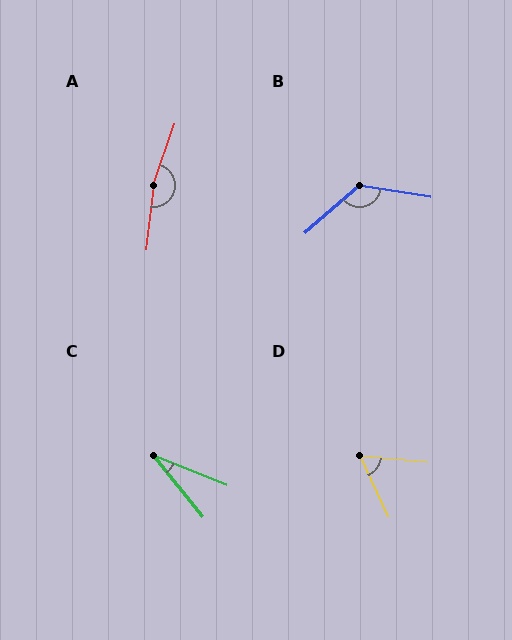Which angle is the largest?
A, at approximately 167 degrees.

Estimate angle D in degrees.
Approximately 60 degrees.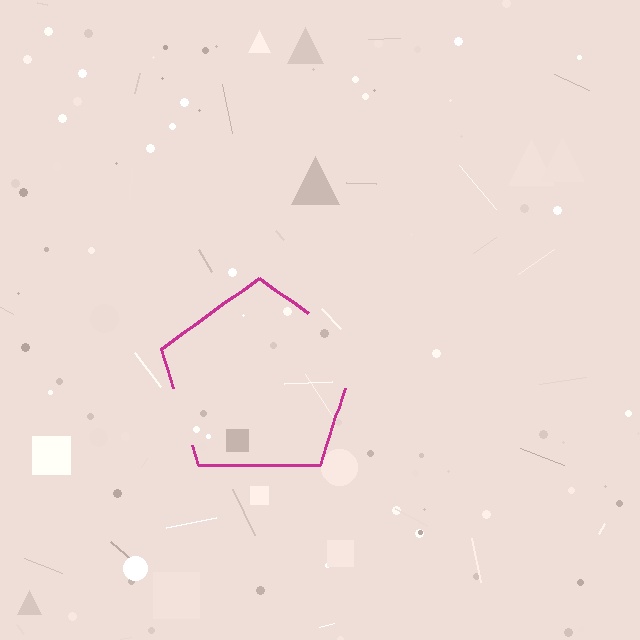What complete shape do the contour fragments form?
The contour fragments form a pentagon.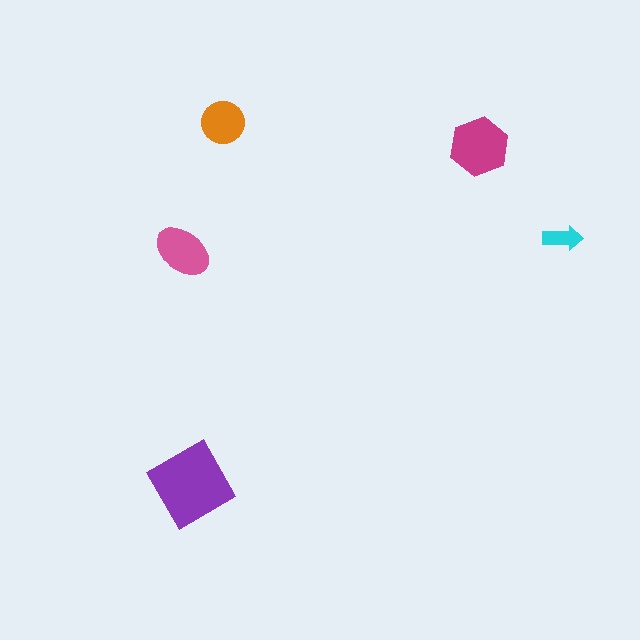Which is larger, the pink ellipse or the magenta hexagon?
The magenta hexagon.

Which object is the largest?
The purple square.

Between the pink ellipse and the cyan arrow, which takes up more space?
The pink ellipse.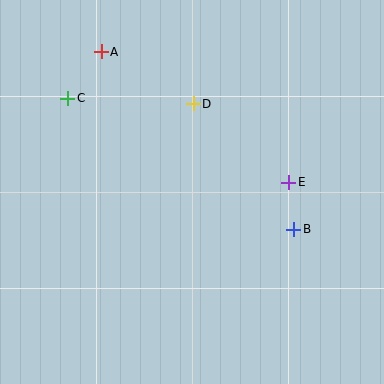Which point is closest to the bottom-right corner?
Point B is closest to the bottom-right corner.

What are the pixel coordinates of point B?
Point B is at (294, 229).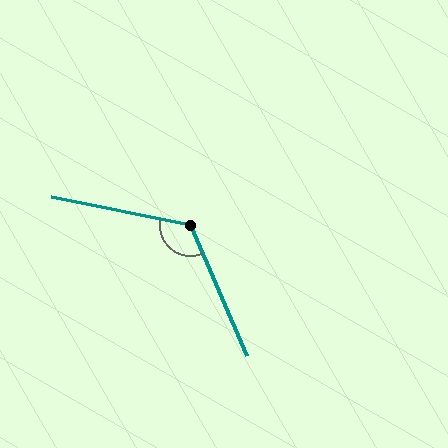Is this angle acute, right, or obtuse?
It is obtuse.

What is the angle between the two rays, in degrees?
Approximately 125 degrees.